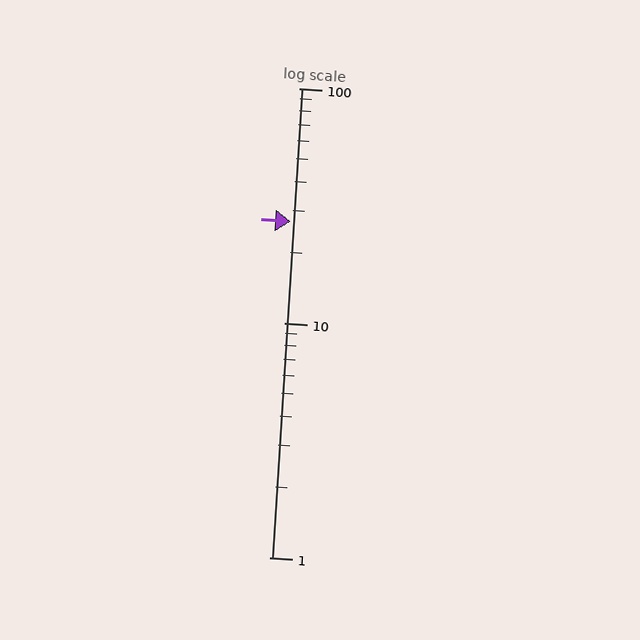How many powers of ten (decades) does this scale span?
The scale spans 2 decades, from 1 to 100.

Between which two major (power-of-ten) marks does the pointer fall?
The pointer is between 10 and 100.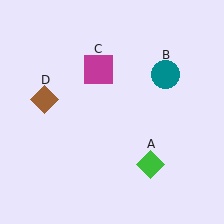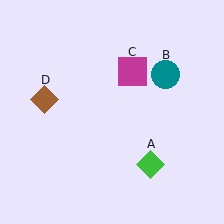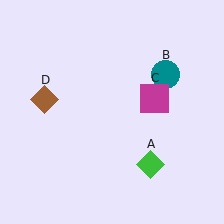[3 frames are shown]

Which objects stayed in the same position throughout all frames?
Green diamond (object A) and teal circle (object B) and brown diamond (object D) remained stationary.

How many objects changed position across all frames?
1 object changed position: magenta square (object C).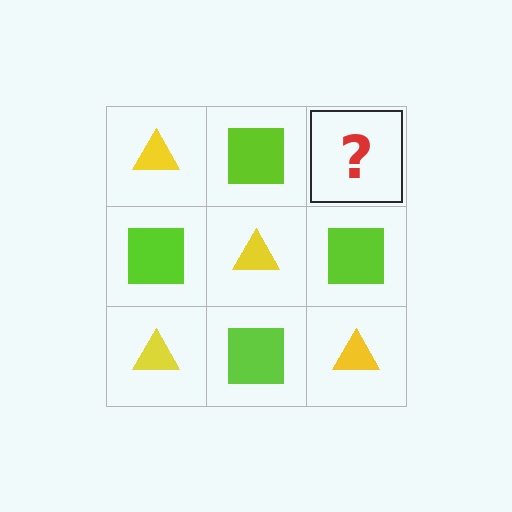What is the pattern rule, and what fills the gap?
The rule is that it alternates yellow triangle and lime square in a checkerboard pattern. The gap should be filled with a yellow triangle.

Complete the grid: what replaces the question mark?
The question mark should be replaced with a yellow triangle.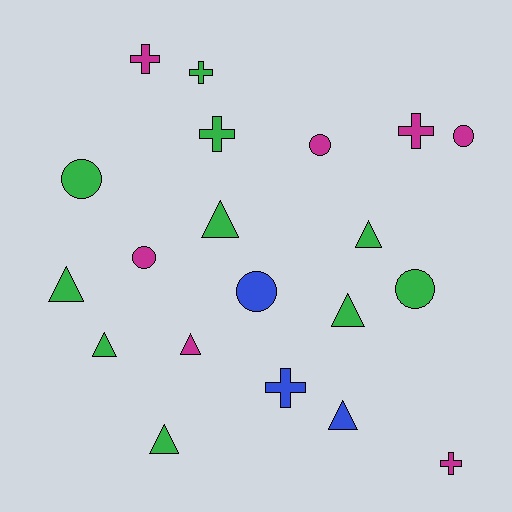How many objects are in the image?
There are 20 objects.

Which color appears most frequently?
Green, with 10 objects.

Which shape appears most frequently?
Triangle, with 8 objects.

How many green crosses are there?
There are 2 green crosses.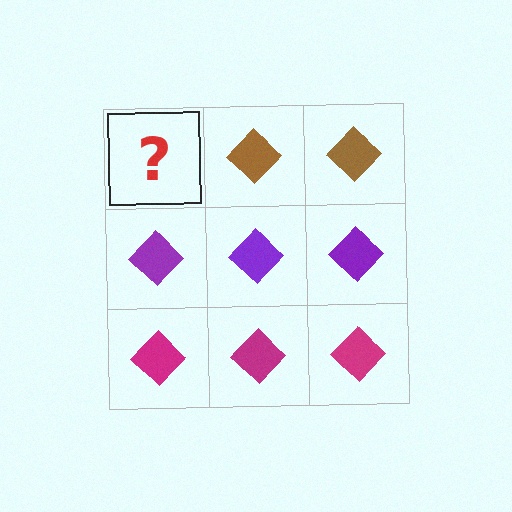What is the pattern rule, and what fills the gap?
The rule is that each row has a consistent color. The gap should be filled with a brown diamond.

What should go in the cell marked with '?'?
The missing cell should contain a brown diamond.